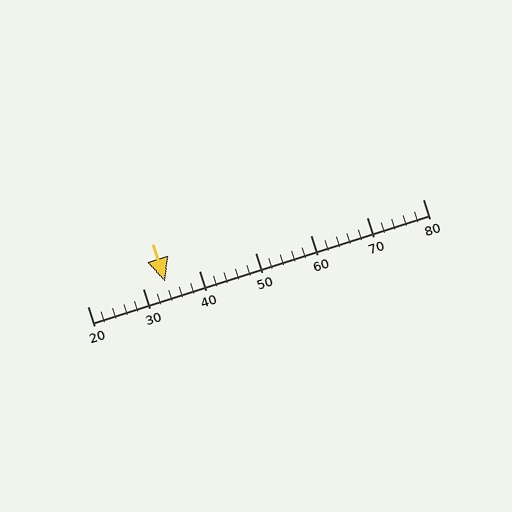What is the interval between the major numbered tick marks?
The major tick marks are spaced 10 units apart.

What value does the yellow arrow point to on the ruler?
The yellow arrow points to approximately 34.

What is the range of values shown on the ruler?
The ruler shows values from 20 to 80.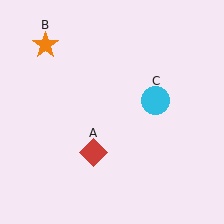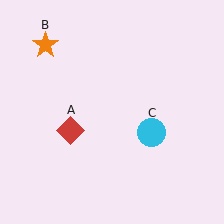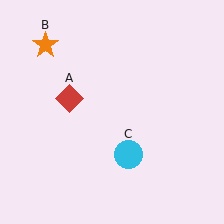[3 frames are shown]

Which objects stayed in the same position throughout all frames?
Orange star (object B) remained stationary.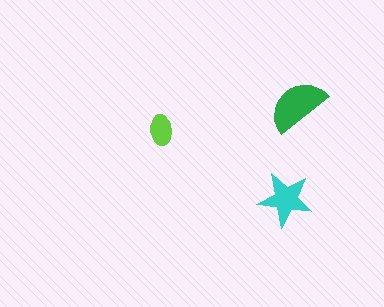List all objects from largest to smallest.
The green semicircle, the cyan star, the lime ellipse.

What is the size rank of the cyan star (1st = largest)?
2nd.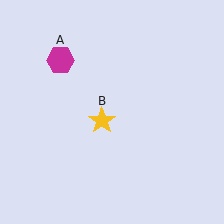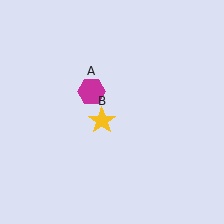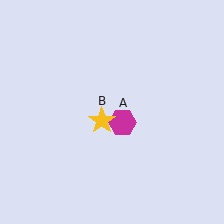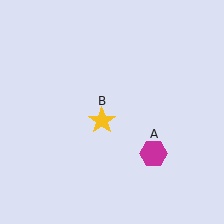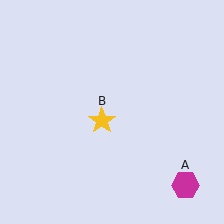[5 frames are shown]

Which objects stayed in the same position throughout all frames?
Yellow star (object B) remained stationary.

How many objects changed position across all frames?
1 object changed position: magenta hexagon (object A).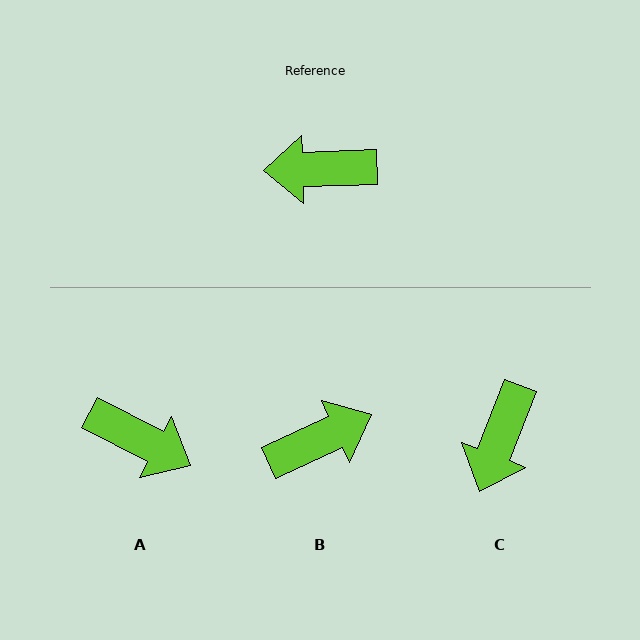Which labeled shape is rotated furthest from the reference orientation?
B, about 157 degrees away.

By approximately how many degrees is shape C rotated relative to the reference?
Approximately 67 degrees counter-clockwise.